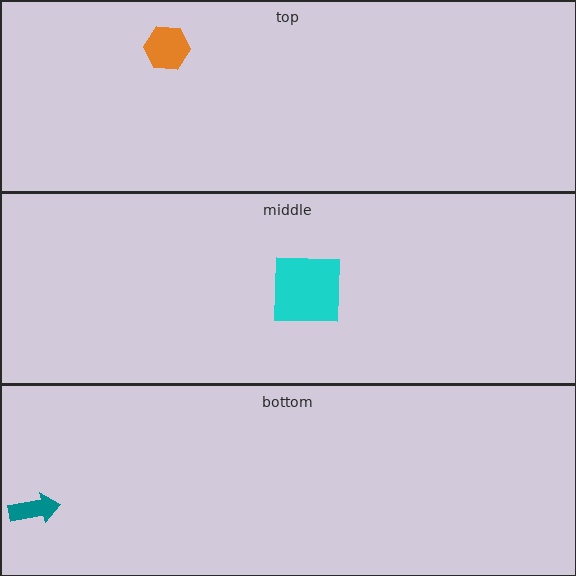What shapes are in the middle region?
The cyan square.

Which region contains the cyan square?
The middle region.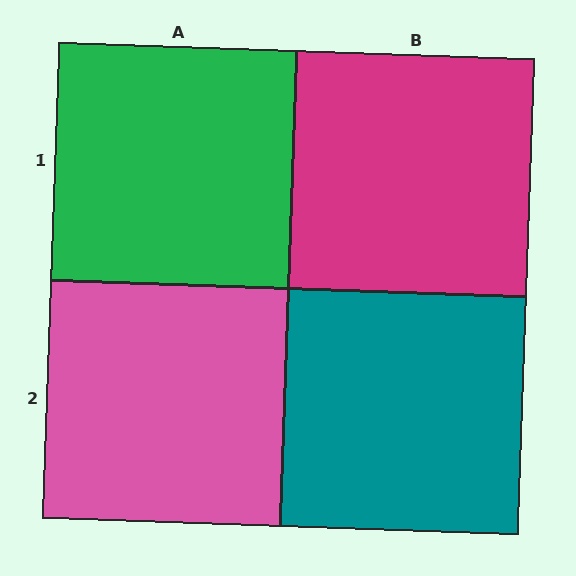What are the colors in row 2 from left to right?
Pink, teal.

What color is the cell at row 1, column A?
Green.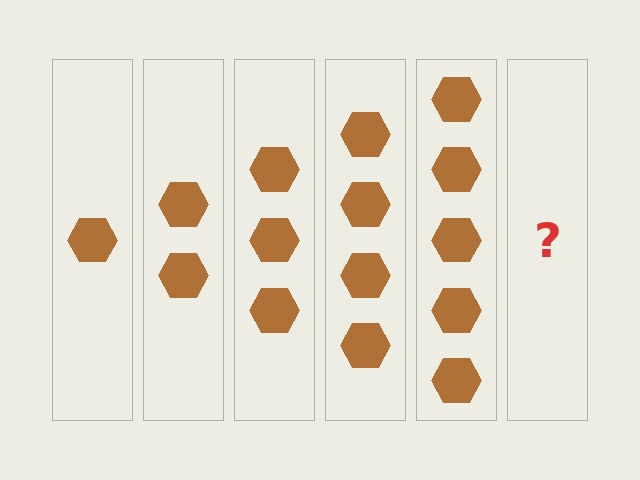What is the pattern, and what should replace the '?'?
The pattern is that each step adds one more hexagon. The '?' should be 6 hexagons.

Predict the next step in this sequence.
The next step is 6 hexagons.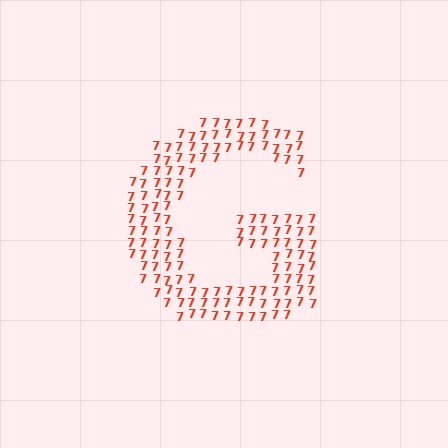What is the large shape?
The large shape is the letter G.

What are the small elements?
The small elements are digit 7's.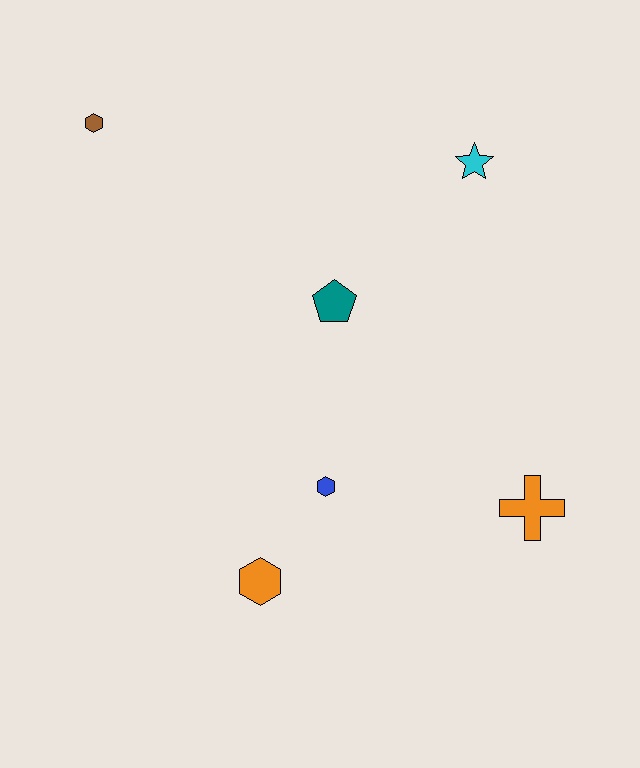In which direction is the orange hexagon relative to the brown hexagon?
The orange hexagon is below the brown hexagon.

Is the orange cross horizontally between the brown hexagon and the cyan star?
No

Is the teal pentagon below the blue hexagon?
No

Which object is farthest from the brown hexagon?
The orange cross is farthest from the brown hexagon.